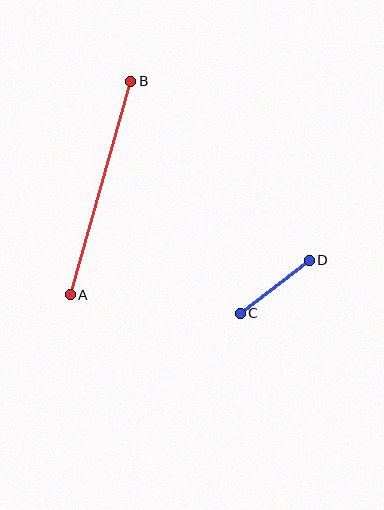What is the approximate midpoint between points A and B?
The midpoint is at approximately (100, 188) pixels.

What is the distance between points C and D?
The distance is approximately 87 pixels.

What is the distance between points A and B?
The distance is approximately 222 pixels.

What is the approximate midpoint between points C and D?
The midpoint is at approximately (275, 287) pixels.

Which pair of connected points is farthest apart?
Points A and B are farthest apart.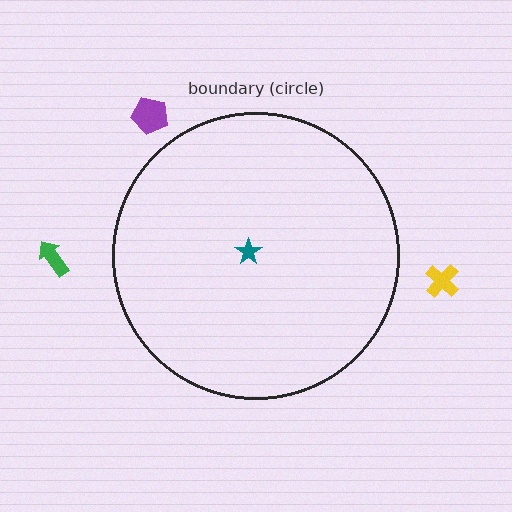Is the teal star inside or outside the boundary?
Inside.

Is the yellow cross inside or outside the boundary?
Outside.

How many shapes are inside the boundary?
1 inside, 3 outside.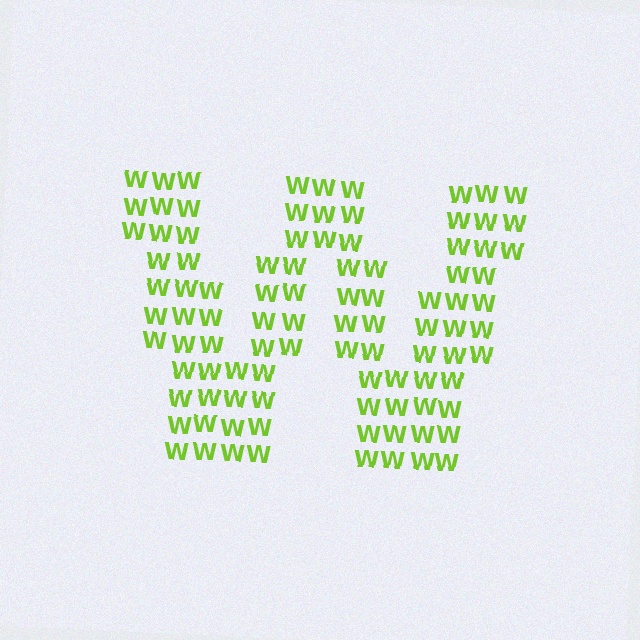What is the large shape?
The large shape is the letter W.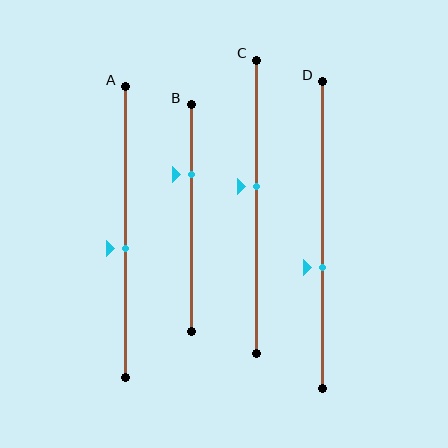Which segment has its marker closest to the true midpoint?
Segment A has its marker closest to the true midpoint.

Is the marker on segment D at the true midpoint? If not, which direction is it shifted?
No, the marker on segment D is shifted downward by about 11% of the segment length.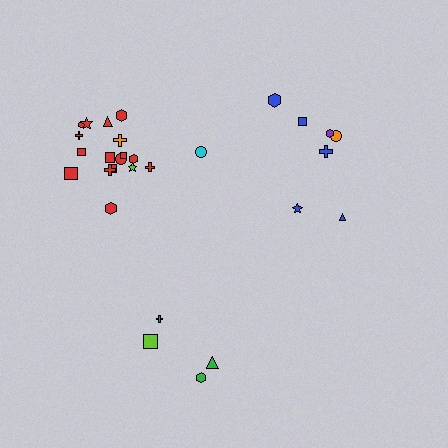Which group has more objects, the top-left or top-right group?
The top-left group.